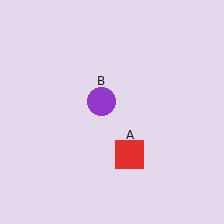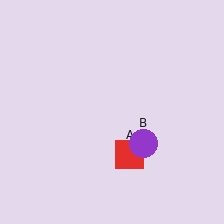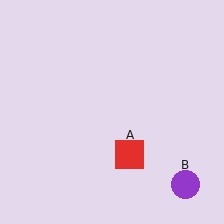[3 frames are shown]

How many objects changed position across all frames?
1 object changed position: purple circle (object B).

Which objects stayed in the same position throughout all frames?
Red square (object A) remained stationary.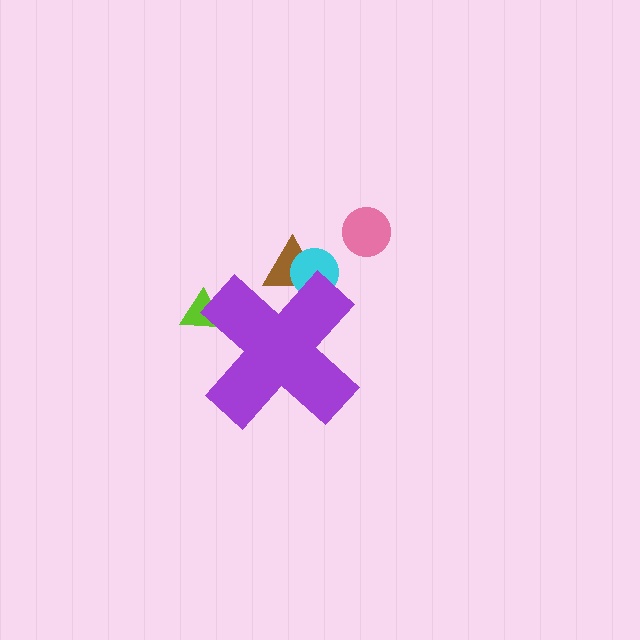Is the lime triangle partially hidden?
Yes, the lime triangle is partially hidden behind the purple cross.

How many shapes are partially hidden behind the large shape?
3 shapes are partially hidden.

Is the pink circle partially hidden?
No, the pink circle is fully visible.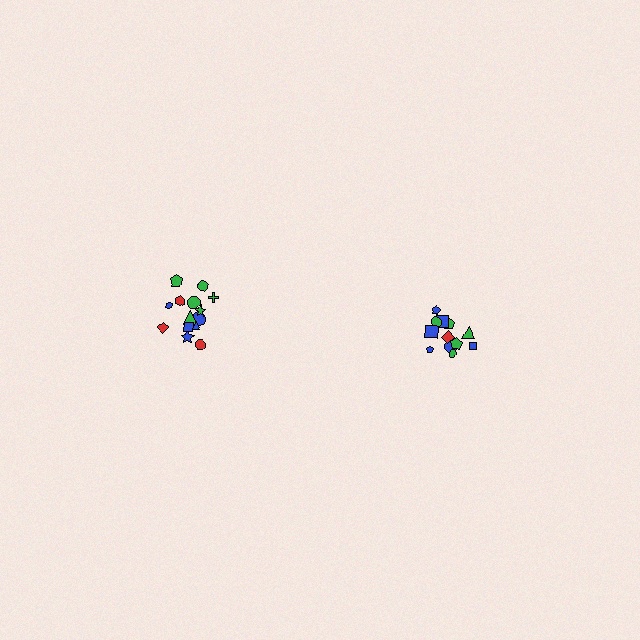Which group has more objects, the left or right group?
The left group.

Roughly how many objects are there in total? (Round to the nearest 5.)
Roughly 25 objects in total.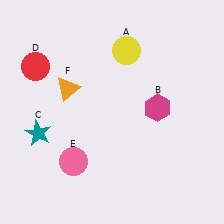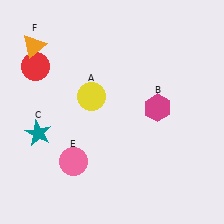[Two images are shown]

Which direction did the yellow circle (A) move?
The yellow circle (A) moved down.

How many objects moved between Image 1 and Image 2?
2 objects moved between the two images.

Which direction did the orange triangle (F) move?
The orange triangle (F) moved up.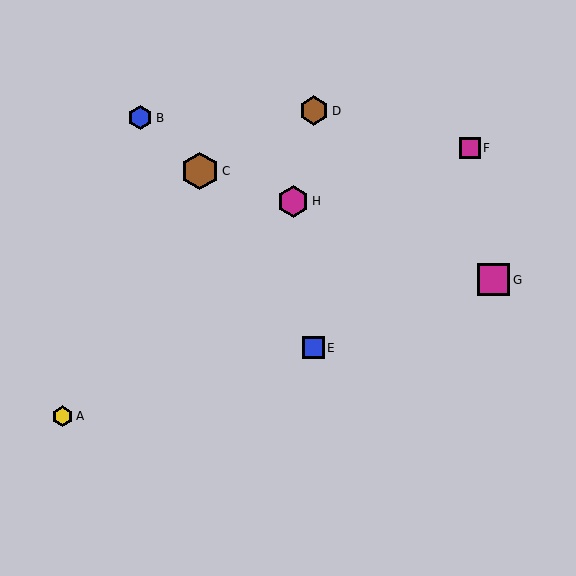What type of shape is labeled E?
Shape E is a blue square.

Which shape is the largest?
The brown hexagon (labeled C) is the largest.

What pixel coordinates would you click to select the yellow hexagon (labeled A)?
Click at (63, 416) to select the yellow hexagon A.